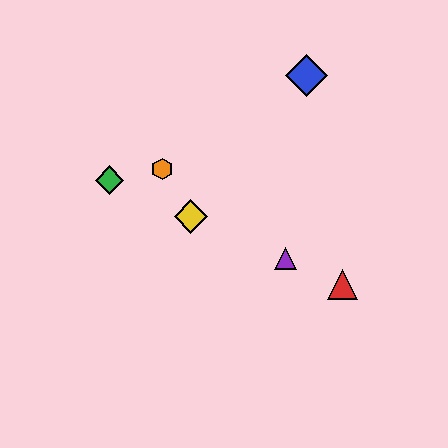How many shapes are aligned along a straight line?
4 shapes (the red triangle, the green diamond, the yellow diamond, the purple triangle) are aligned along a straight line.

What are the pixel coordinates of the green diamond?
The green diamond is at (109, 180).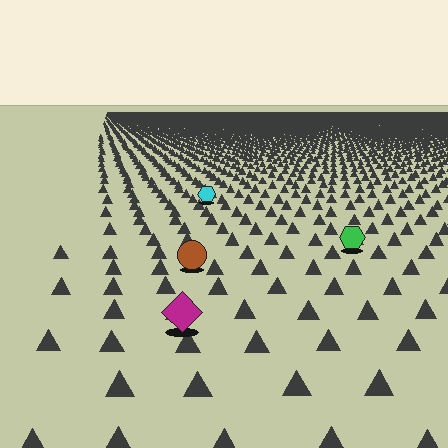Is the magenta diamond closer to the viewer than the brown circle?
Yes. The magenta diamond is closer — you can tell from the texture gradient: the ground texture is coarser near it.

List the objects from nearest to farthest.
From nearest to farthest: the magenta diamond, the brown circle, the green hexagon, the cyan hexagon.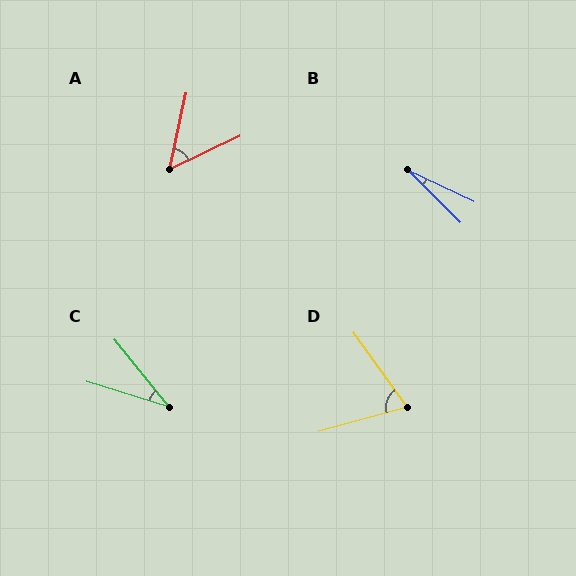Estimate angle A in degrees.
Approximately 52 degrees.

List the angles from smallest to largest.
B (20°), C (34°), A (52°), D (70°).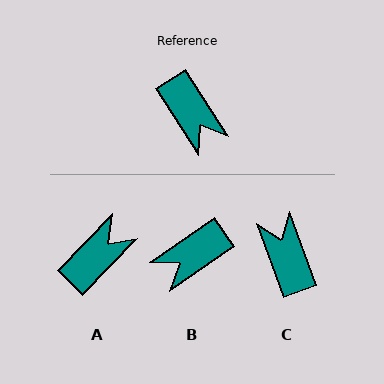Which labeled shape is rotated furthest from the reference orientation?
C, about 167 degrees away.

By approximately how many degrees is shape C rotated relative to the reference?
Approximately 167 degrees counter-clockwise.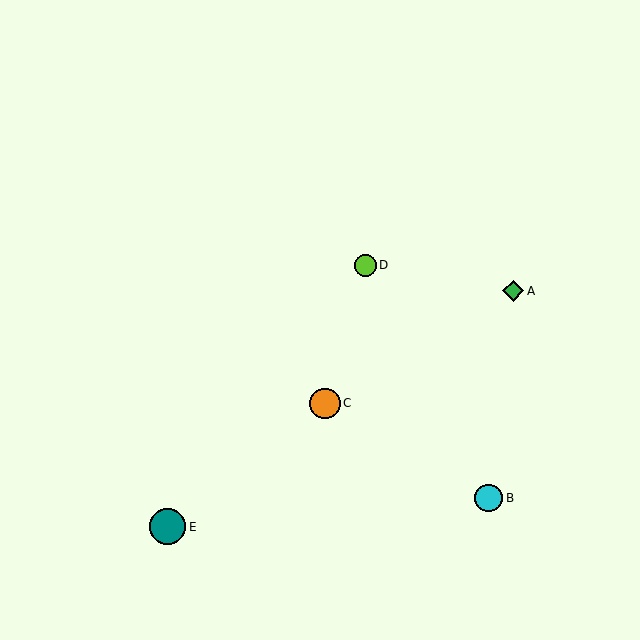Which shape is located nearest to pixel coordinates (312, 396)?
The orange circle (labeled C) at (325, 403) is nearest to that location.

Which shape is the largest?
The teal circle (labeled E) is the largest.